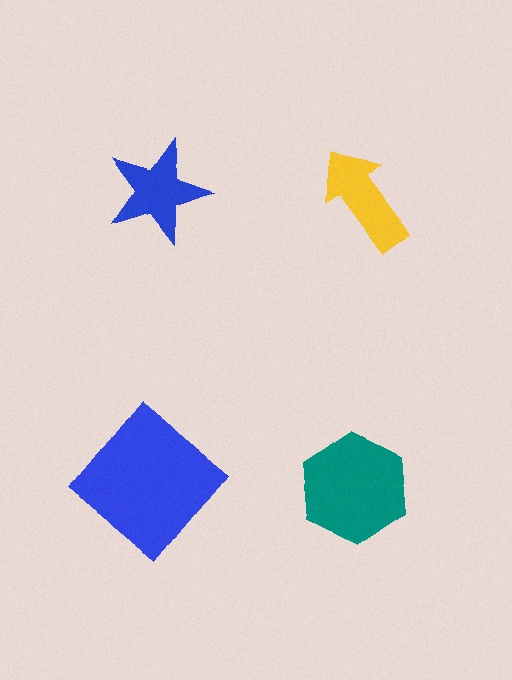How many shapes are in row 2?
2 shapes.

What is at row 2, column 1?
A blue diamond.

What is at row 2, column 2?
A teal hexagon.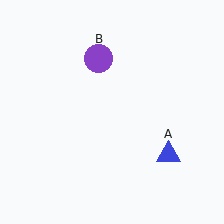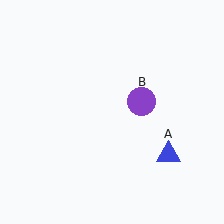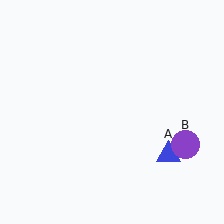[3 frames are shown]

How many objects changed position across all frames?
1 object changed position: purple circle (object B).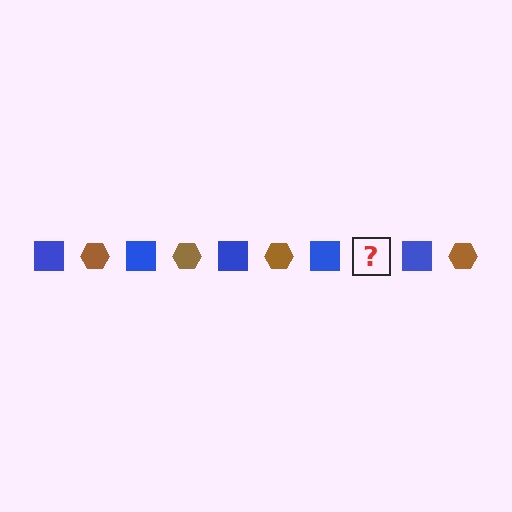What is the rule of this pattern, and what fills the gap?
The rule is that the pattern alternates between blue square and brown hexagon. The gap should be filled with a brown hexagon.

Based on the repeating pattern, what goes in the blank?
The blank should be a brown hexagon.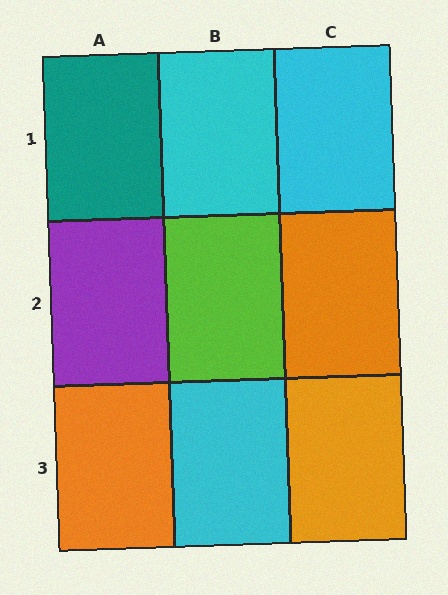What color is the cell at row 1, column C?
Cyan.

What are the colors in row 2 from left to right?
Purple, lime, orange.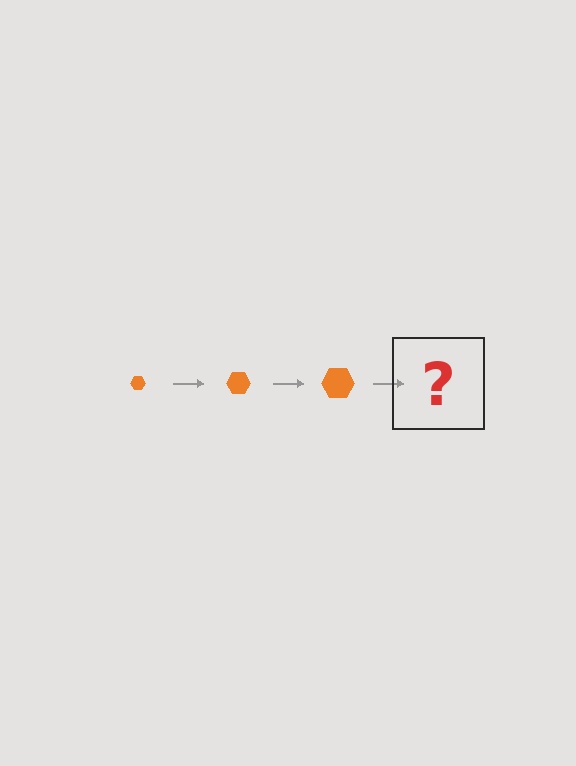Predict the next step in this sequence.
The next step is an orange hexagon, larger than the previous one.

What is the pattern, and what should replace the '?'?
The pattern is that the hexagon gets progressively larger each step. The '?' should be an orange hexagon, larger than the previous one.